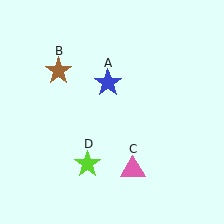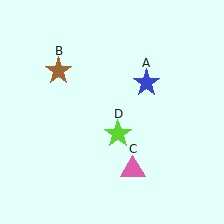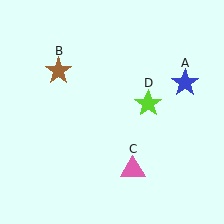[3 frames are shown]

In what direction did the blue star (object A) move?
The blue star (object A) moved right.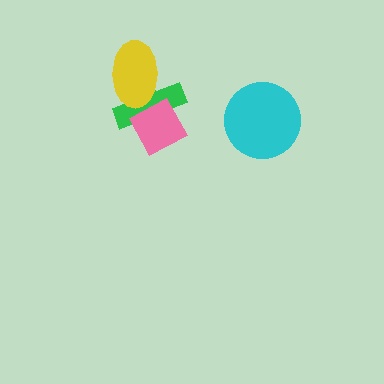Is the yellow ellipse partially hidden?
No, no other shape covers it.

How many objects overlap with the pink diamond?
1 object overlaps with the pink diamond.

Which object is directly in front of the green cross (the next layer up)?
The yellow ellipse is directly in front of the green cross.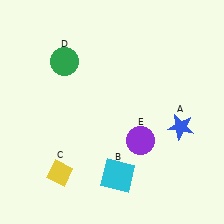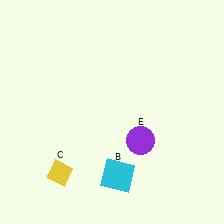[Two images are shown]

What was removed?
The green circle (D), the blue star (A) were removed in Image 2.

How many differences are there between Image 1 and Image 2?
There are 2 differences between the two images.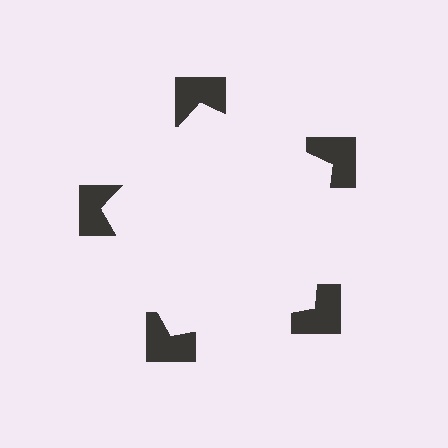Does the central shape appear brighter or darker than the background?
It typically appears slightly brighter than the background, even though no actual brightness change is drawn.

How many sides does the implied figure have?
5 sides.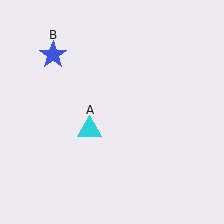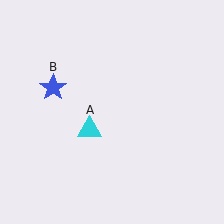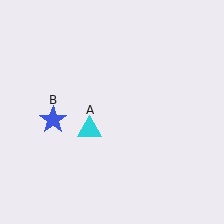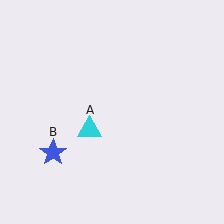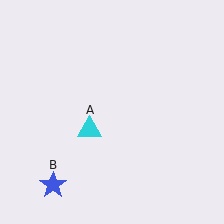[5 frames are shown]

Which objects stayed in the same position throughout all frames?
Cyan triangle (object A) remained stationary.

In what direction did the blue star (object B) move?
The blue star (object B) moved down.